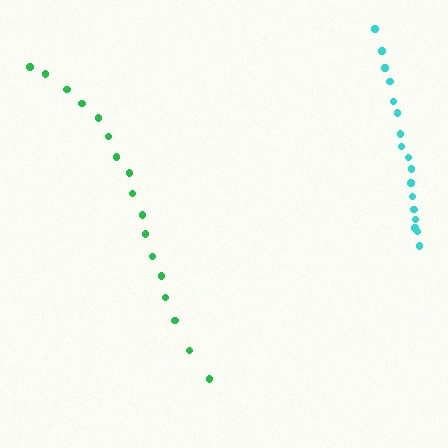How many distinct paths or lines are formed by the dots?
There are 2 distinct paths.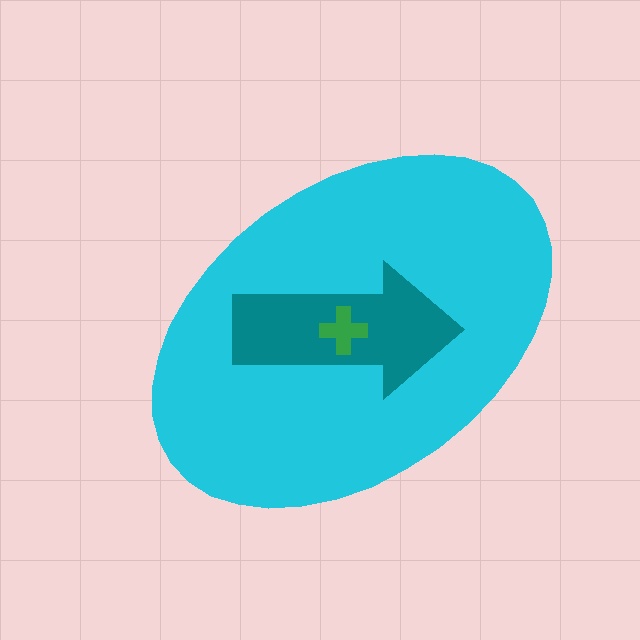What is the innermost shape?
The green cross.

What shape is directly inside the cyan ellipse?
The teal arrow.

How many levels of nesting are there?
3.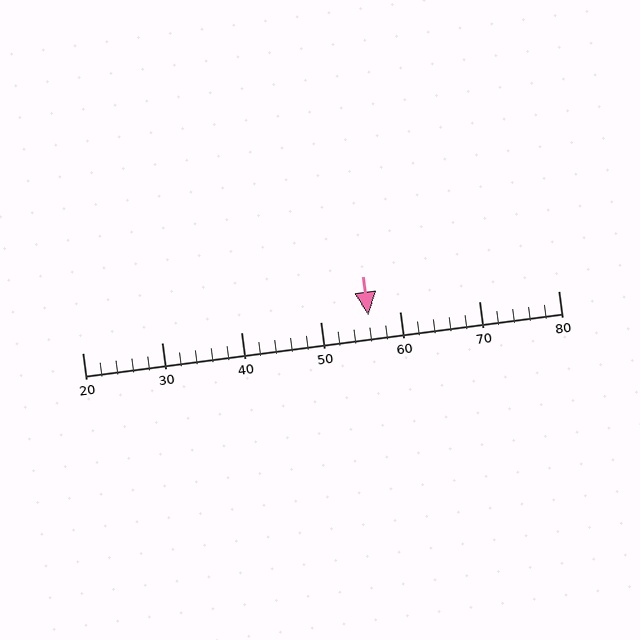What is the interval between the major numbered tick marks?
The major tick marks are spaced 10 units apart.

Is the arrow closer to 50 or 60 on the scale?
The arrow is closer to 60.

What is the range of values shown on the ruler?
The ruler shows values from 20 to 80.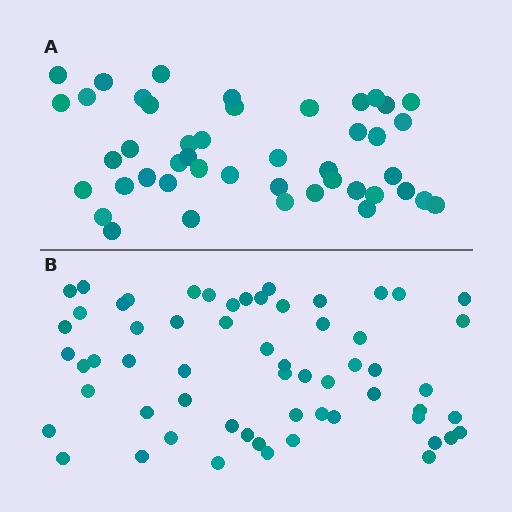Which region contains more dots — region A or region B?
Region B (the bottom region) has more dots.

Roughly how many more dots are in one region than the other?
Region B has approximately 15 more dots than region A.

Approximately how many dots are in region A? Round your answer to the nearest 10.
About 40 dots. (The exact count is 45, which rounds to 40.)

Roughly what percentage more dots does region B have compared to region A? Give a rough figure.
About 35% more.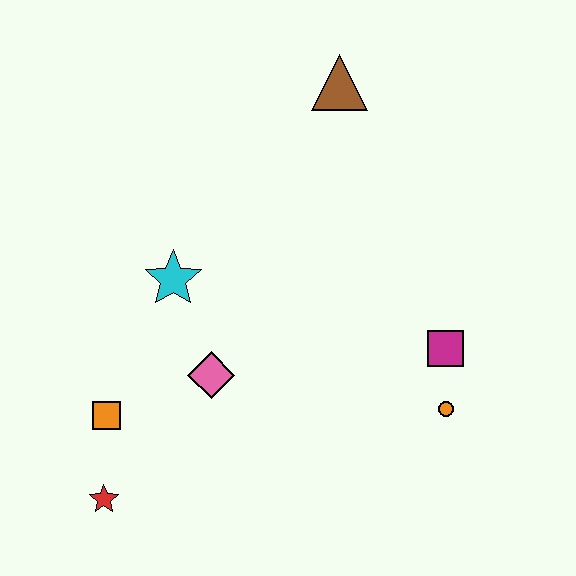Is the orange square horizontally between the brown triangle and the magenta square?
No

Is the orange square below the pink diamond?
Yes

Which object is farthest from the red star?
The brown triangle is farthest from the red star.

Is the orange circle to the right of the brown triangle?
Yes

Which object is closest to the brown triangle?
The cyan star is closest to the brown triangle.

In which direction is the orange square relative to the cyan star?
The orange square is below the cyan star.